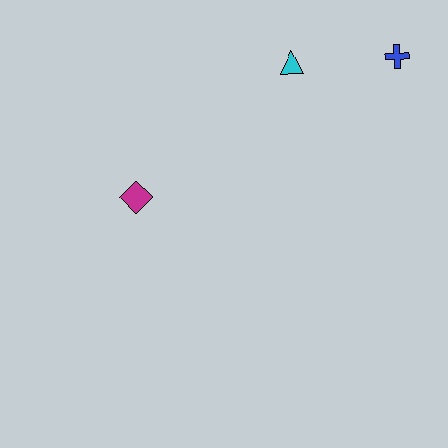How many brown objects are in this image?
There are no brown objects.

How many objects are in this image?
There are 3 objects.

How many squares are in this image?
There are no squares.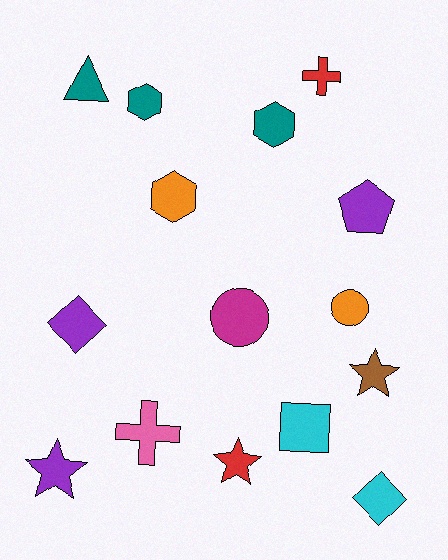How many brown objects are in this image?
There is 1 brown object.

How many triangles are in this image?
There is 1 triangle.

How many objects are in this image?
There are 15 objects.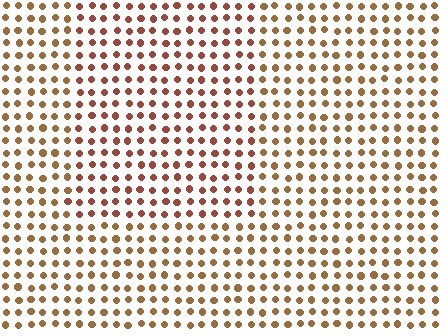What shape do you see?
I see a rectangle.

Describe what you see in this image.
The image is filled with small brown elements in a uniform arrangement. A rectangle-shaped region is visible where the elements are tinted to a slightly different hue, forming a subtle color boundary.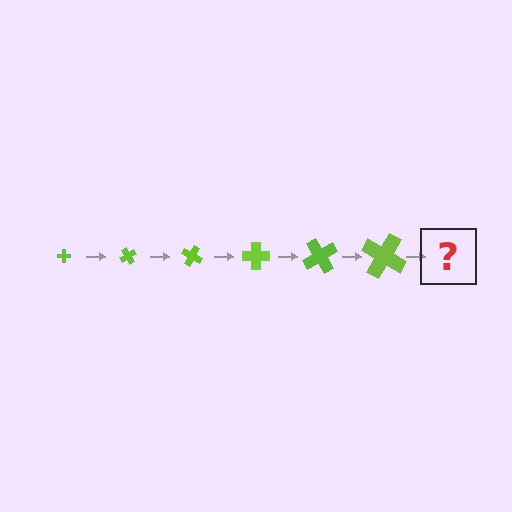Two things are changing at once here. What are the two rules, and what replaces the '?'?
The two rules are that the cross grows larger each step and it rotates 60 degrees each step. The '?' should be a cross, larger than the previous one and rotated 360 degrees from the start.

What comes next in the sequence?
The next element should be a cross, larger than the previous one and rotated 360 degrees from the start.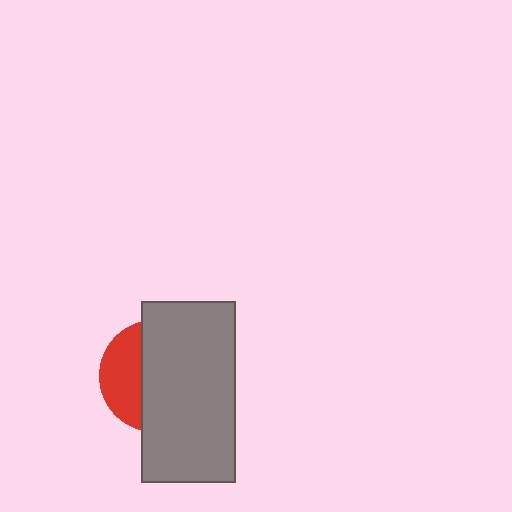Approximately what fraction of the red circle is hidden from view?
Roughly 65% of the red circle is hidden behind the gray rectangle.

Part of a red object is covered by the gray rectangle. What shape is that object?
It is a circle.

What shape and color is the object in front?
The object in front is a gray rectangle.